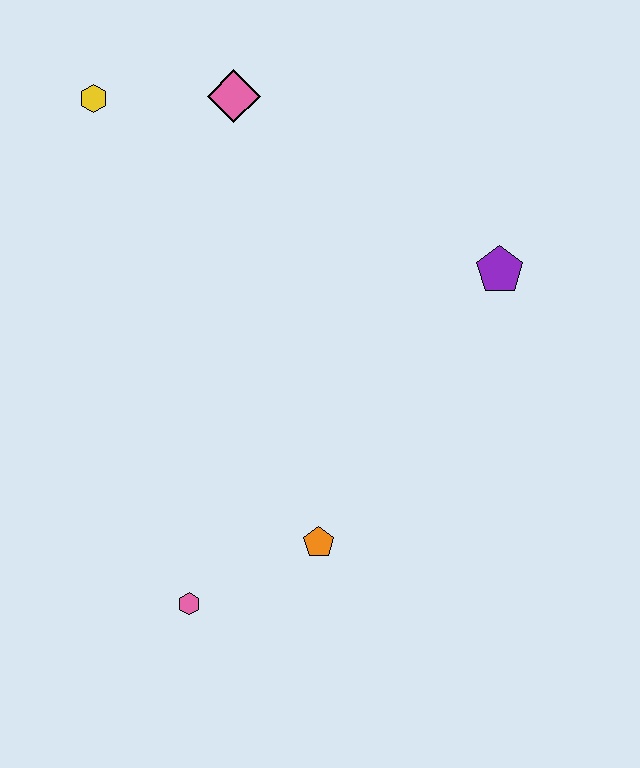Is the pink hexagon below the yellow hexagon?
Yes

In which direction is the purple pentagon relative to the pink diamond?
The purple pentagon is to the right of the pink diamond.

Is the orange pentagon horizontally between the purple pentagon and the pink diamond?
Yes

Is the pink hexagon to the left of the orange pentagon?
Yes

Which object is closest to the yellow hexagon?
The pink diamond is closest to the yellow hexagon.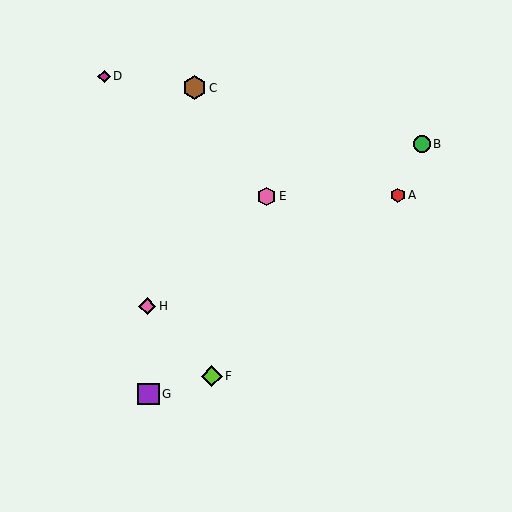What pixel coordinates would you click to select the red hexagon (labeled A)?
Click at (398, 195) to select the red hexagon A.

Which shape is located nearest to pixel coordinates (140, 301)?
The pink diamond (labeled H) at (147, 306) is nearest to that location.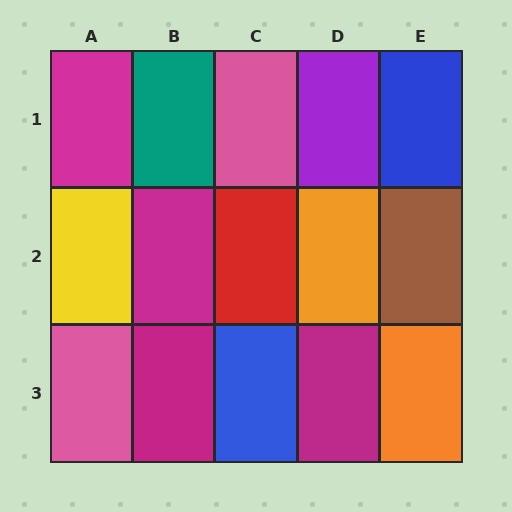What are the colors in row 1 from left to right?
Magenta, teal, pink, purple, blue.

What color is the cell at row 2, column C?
Red.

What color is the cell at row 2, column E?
Brown.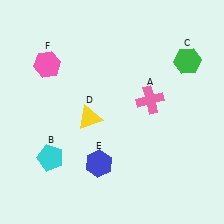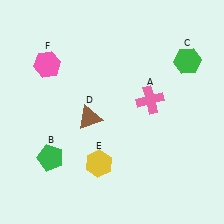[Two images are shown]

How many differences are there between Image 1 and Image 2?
There are 3 differences between the two images.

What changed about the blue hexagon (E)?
In Image 1, E is blue. In Image 2, it changed to yellow.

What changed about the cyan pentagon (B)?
In Image 1, B is cyan. In Image 2, it changed to green.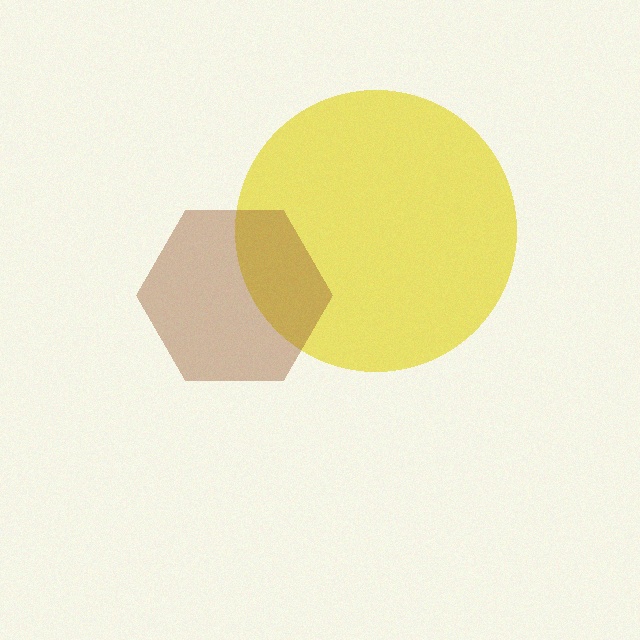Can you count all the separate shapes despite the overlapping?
Yes, there are 2 separate shapes.